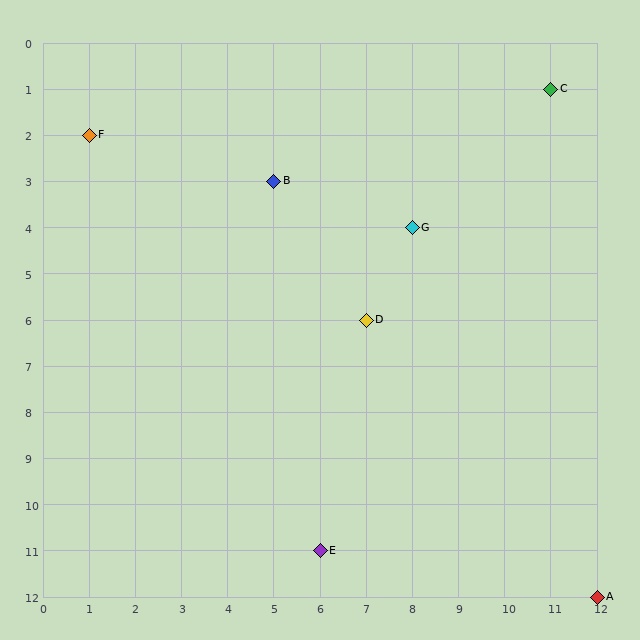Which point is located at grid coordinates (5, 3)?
Point B is at (5, 3).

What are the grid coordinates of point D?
Point D is at grid coordinates (7, 6).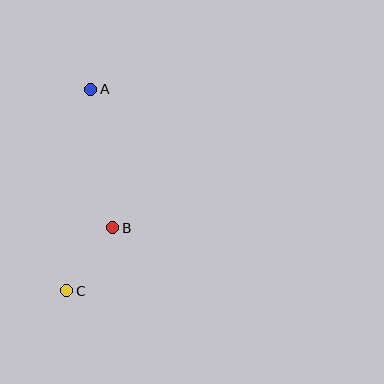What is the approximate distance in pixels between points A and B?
The distance between A and B is approximately 140 pixels.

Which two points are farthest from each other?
Points A and C are farthest from each other.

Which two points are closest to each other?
Points B and C are closest to each other.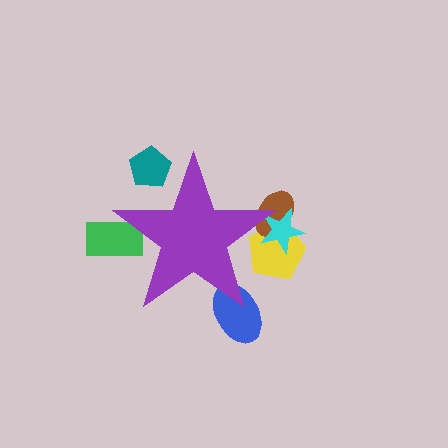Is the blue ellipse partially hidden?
Yes, the blue ellipse is partially hidden behind the purple star.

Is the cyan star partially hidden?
Yes, the cyan star is partially hidden behind the purple star.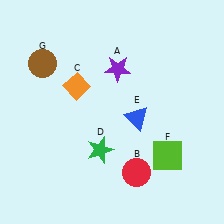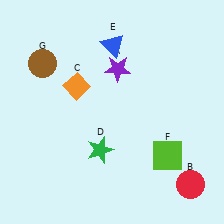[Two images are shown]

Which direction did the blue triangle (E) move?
The blue triangle (E) moved up.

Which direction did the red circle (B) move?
The red circle (B) moved right.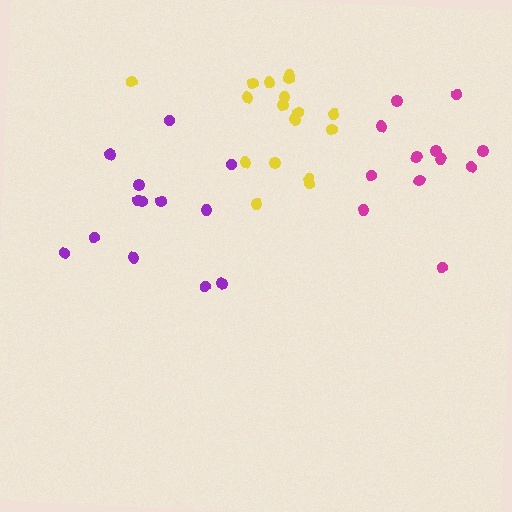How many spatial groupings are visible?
There are 3 spatial groupings.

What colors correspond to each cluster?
The clusters are colored: purple, yellow, magenta.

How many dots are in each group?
Group 1: 13 dots, Group 2: 17 dots, Group 3: 12 dots (42 total).